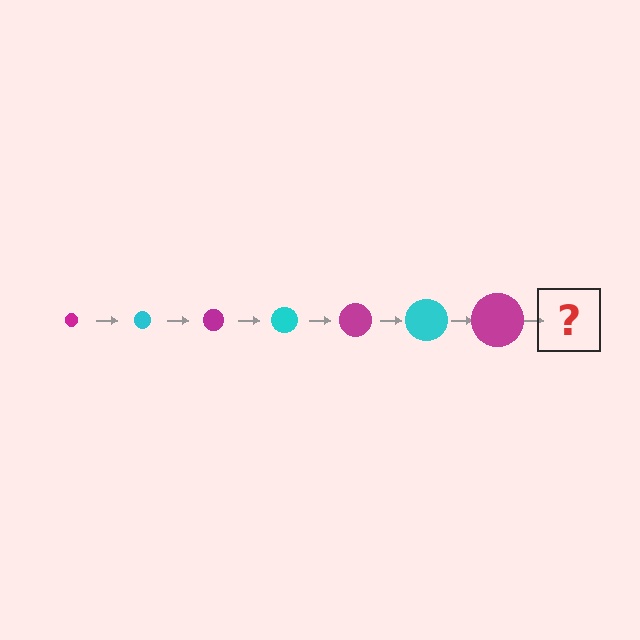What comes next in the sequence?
The next element should be a cyan circle, larger than the previous one.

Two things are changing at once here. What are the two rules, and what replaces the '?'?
The two rules are that the circle grows larger each step and the color cycles through magenta and cyan. The '?' should be a cyan circle, larger than the previous one.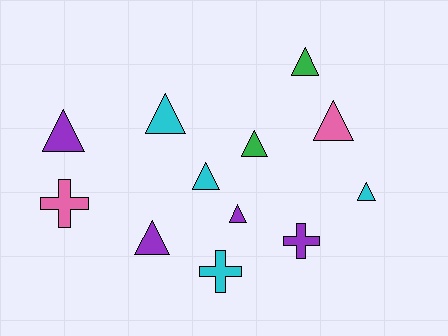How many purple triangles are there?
There are 3 purple triangles.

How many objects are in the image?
There are 12 objects.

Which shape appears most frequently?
Triangle, with 9 objects.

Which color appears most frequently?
Purple, with 4 objects.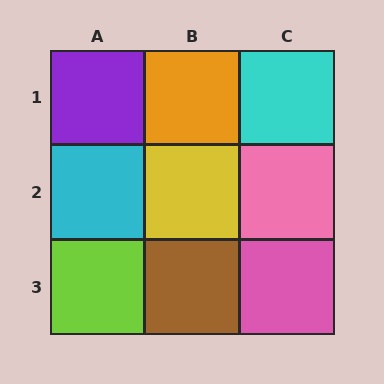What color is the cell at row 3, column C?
Pink.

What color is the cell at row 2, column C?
Pink.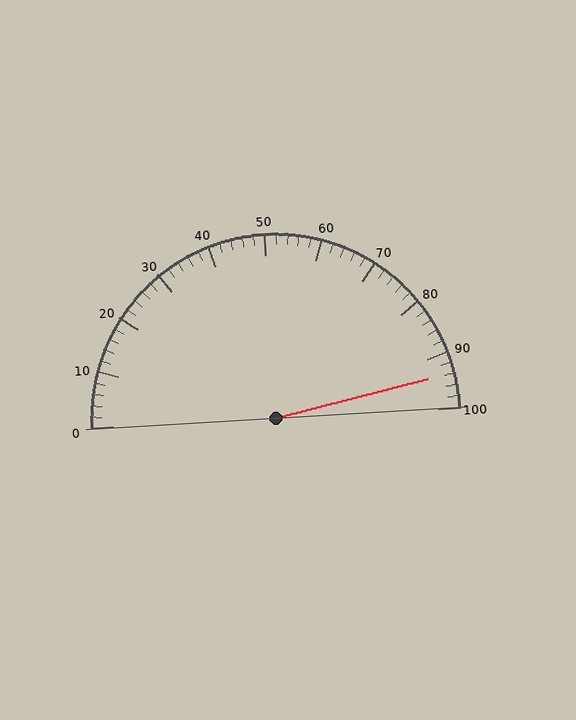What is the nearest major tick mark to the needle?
The nearest major tick mark is 90.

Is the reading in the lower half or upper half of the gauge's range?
The reading is in the upper half of the range (0 to 100).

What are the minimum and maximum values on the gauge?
The gauge ranges from 0 to 100.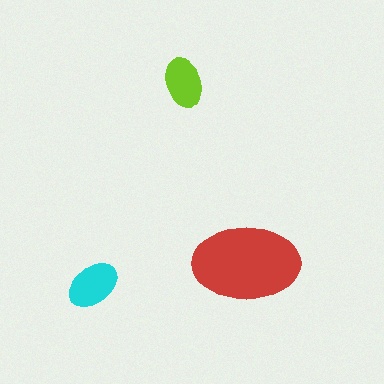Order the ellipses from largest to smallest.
the red one, the cyan one, the lime one.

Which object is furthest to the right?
The red ellipse is rightmost.